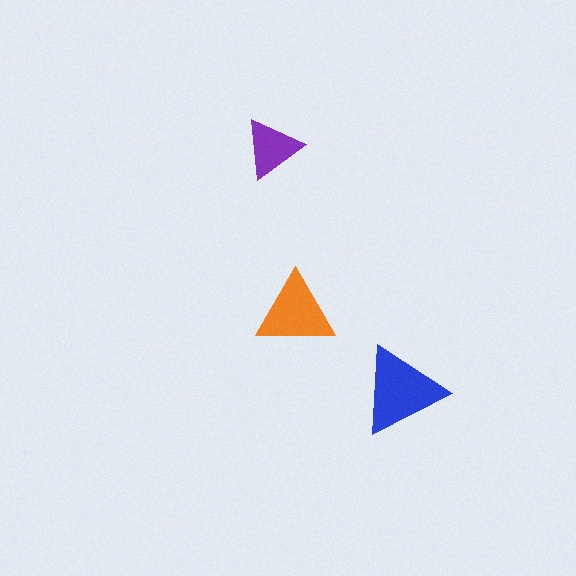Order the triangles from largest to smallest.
the blue one, the orange one, the purple one.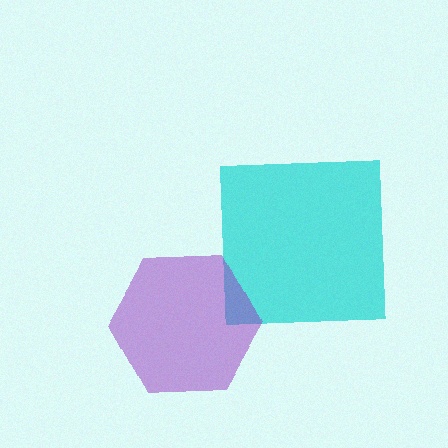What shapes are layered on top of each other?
The layered shapes are: a cyan square, a purple hexagon.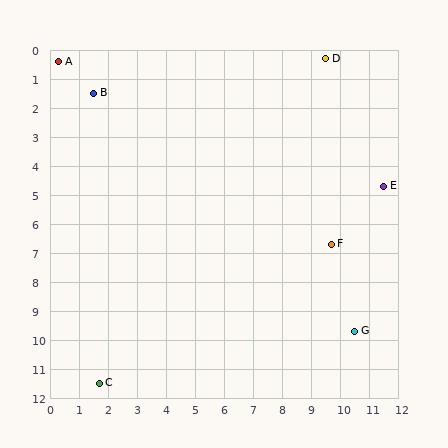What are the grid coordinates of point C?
Point C is at approximately (1.7, 11.5).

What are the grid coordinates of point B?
Point B is at approximately (1.5, 1.5).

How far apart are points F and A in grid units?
Points F and A are about 11.3 grid units apart.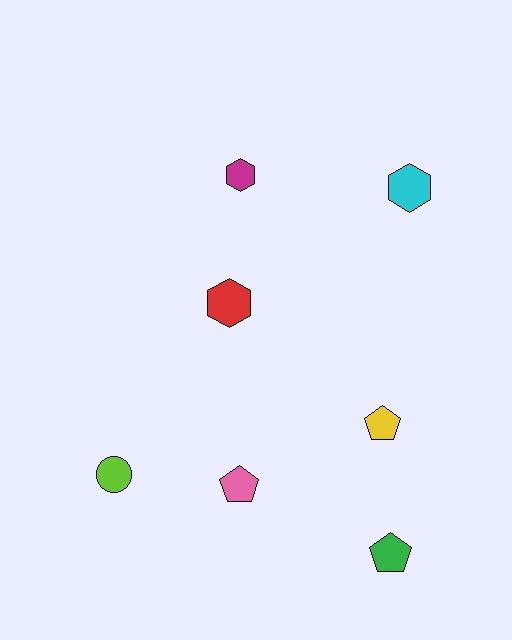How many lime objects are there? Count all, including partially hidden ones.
There is 1 lime object.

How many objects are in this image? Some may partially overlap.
There are 7 objects.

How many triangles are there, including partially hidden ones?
There are no triangles.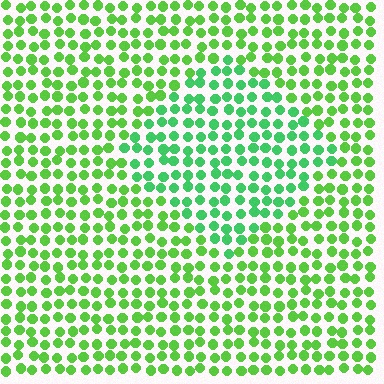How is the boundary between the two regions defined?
The boundary is defined purely by a slight shift in hue (about 27 degrees). Spacing, size, and orientation are identical on both sides.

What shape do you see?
I see a diamond.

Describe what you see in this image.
The image is filled with small lime elements in a uniform arrangement. A diamond-shaped region is visible where the elements are tinted to a slightly different hue, forming a subtle color boundary.